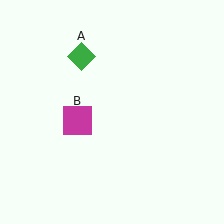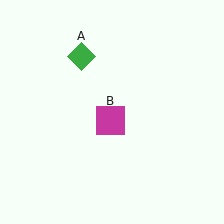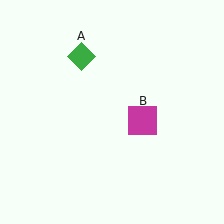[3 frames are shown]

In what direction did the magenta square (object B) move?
The magenta square (object B) moved right.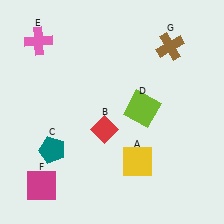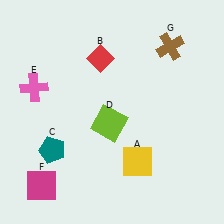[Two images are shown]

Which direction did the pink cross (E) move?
The pink cross (E) moved down.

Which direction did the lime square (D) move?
The lime square (D) moved left.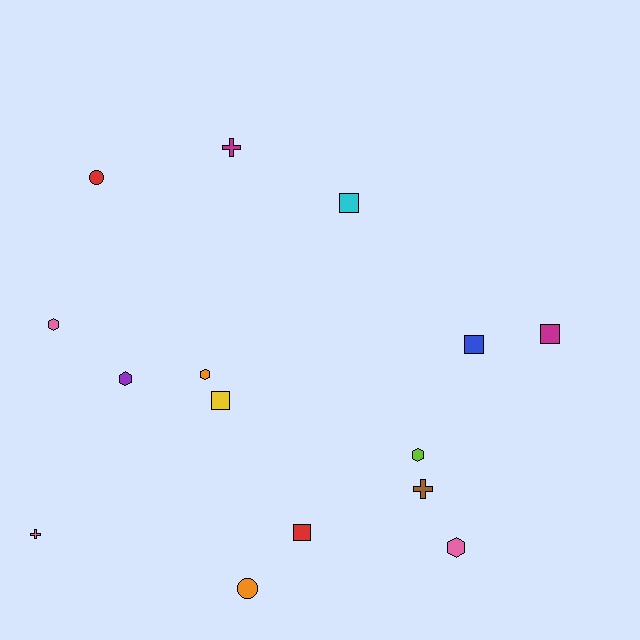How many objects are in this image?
There are 15 objects.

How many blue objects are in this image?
There is 1 blue object.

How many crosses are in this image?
There are 3 crosses.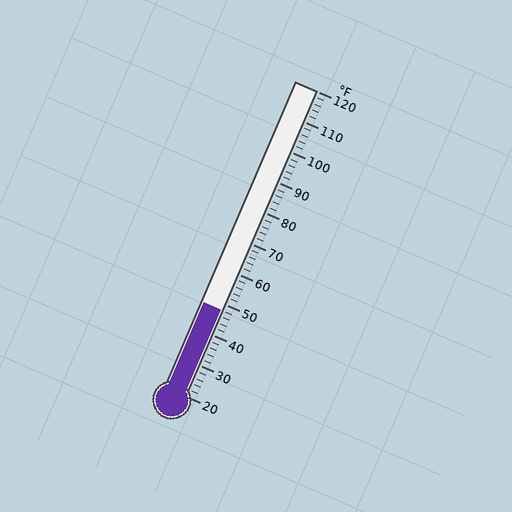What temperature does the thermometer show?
The thermometer shows approximately 48°F.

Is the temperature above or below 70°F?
The temperature is below 70°F.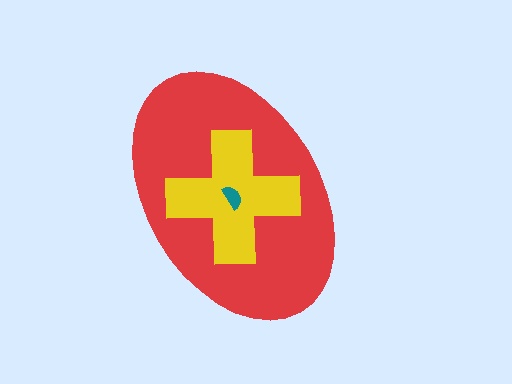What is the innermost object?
The teal semicircle.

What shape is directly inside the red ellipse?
The yellow cross.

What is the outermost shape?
The red ellipse.